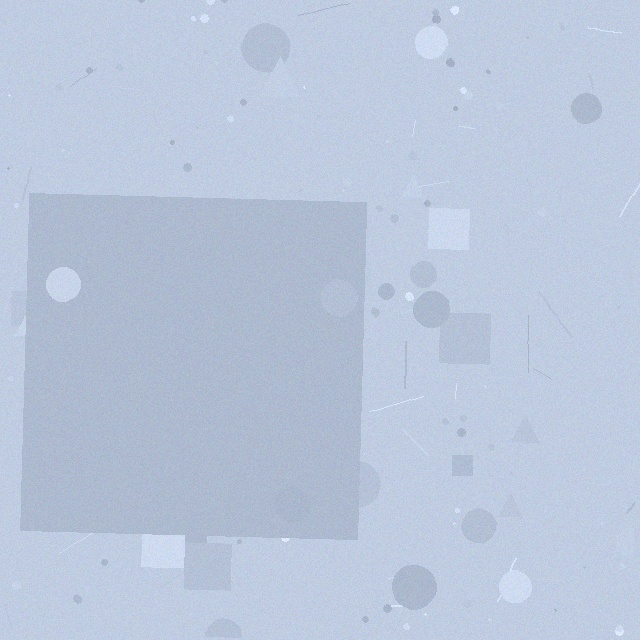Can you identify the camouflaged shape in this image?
The camouflaged shape is a square.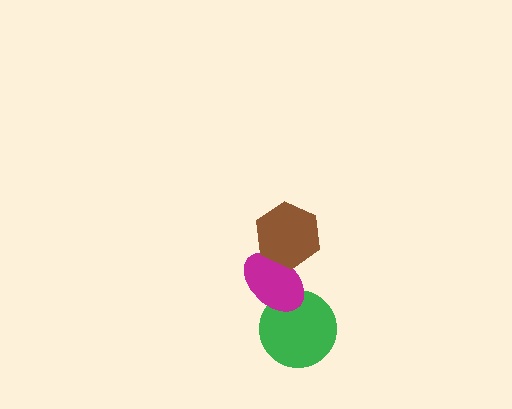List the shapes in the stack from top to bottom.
From top to bottom: the brown hexagon, the magenta ellipse, the green circle.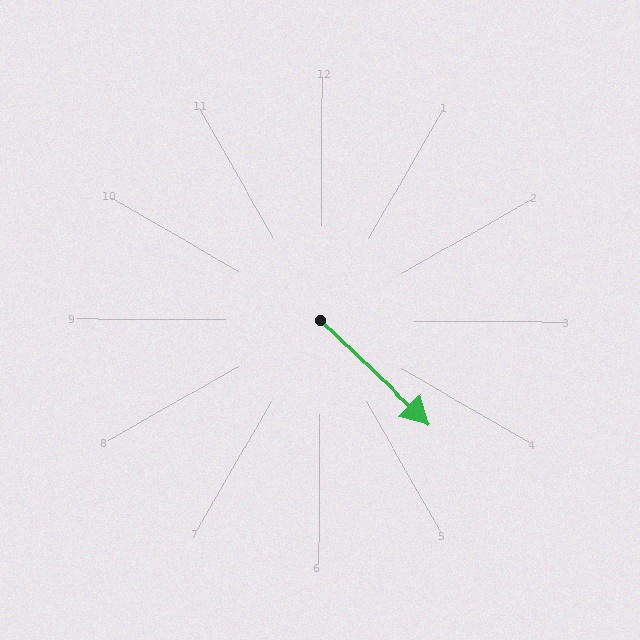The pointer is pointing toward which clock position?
Roughly 4 o'clock.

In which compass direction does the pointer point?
Southeast.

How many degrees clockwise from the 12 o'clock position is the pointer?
Approximately 133 degrees.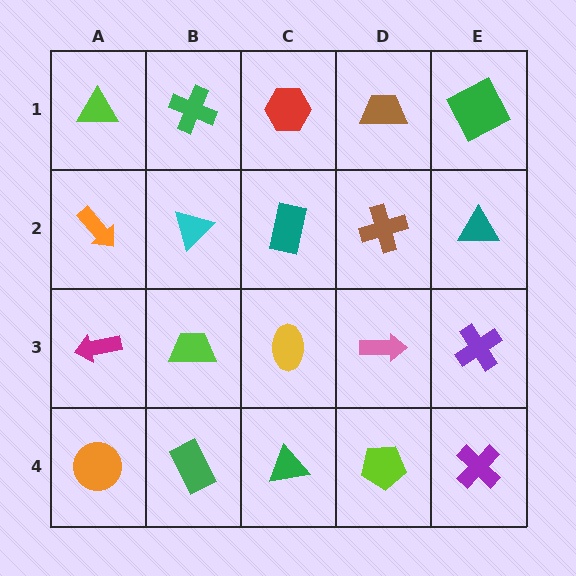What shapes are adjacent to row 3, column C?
A teal rectangle (row 2, column C), a green triangle (row 4, column C), a lime trapezoid (row 3, column B), a pink arrow (row 3, column D).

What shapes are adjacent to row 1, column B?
A cyan triangle (row 2, column B), a lime triangle (row 1, column A), a red hexagon (row 1, column C).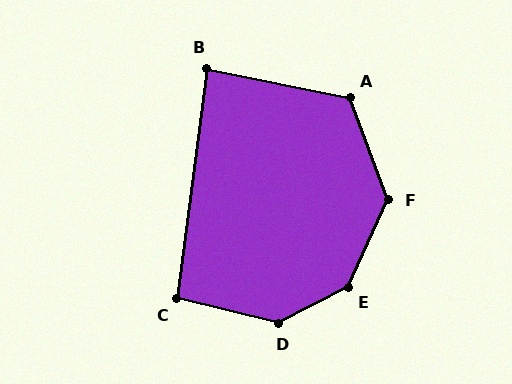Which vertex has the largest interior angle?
E, at approximately 142 degrees.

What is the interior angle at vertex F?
Approximately 135 degrees (obtuse).